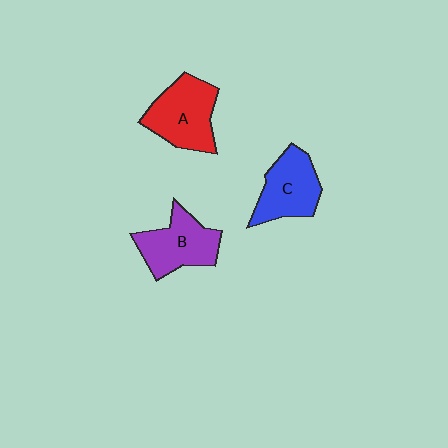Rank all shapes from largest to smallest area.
From largest to smallest: A (red), B (purple), C (blue).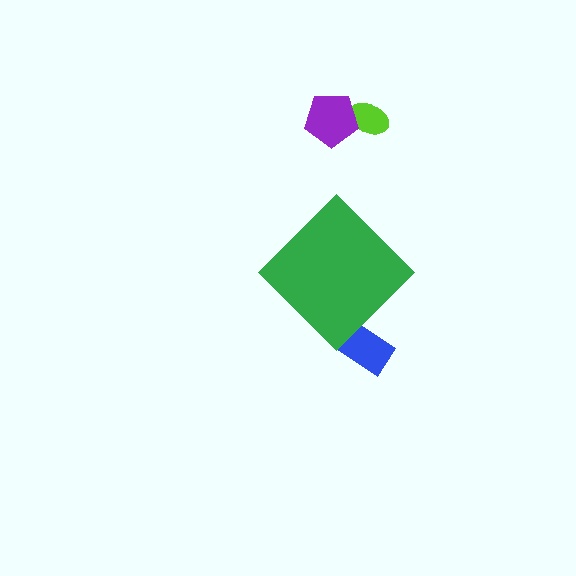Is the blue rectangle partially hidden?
Yes, the blue rectangle is partially hidden behind the green diamond.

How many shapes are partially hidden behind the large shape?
1 shape is partially hidden.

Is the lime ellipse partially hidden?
No, the lime ellipse is fully visible.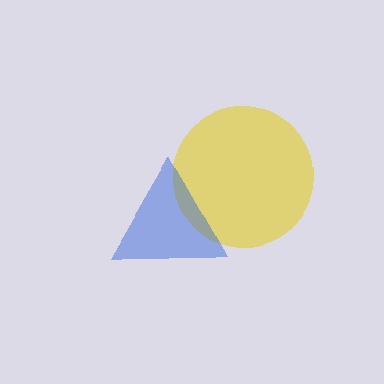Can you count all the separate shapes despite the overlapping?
Yes, there are 2 separate shapes.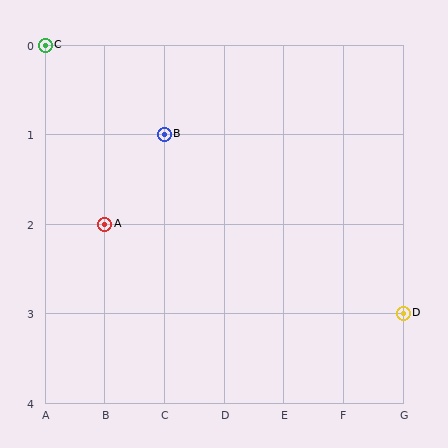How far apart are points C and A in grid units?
Points C and A are 1 column and 2 rows apart (about 2.2 grid units diagonally).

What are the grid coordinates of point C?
Point C is at grid coordinates (A, 0).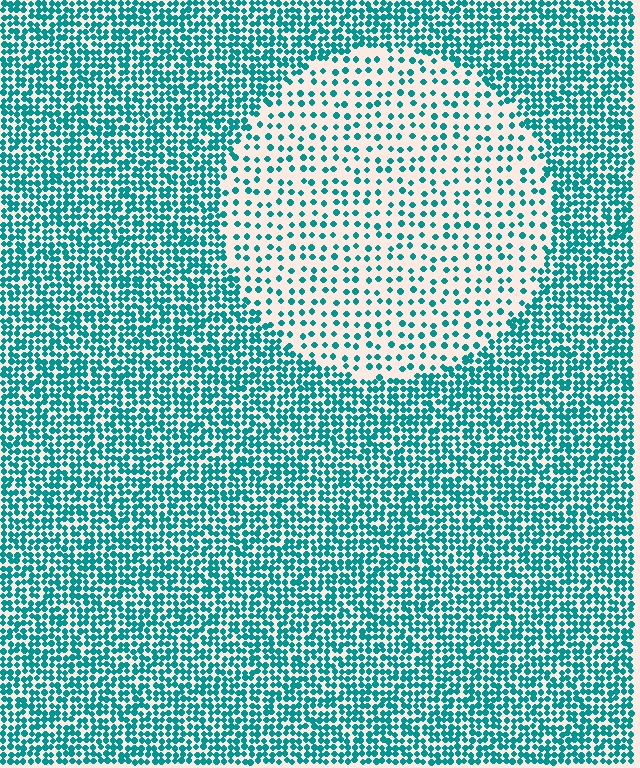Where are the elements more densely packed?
The elements are more densely packed outside the circle boundary.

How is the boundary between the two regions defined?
The boundary is defined by a change in element density (approximately 2.5x ratio). All elements are the same color, size, and shape.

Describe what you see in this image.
The image contains small teal elements arranged at two different densities. A circle-shaped region is visible where the elements are less densely packed than the surrounding area.